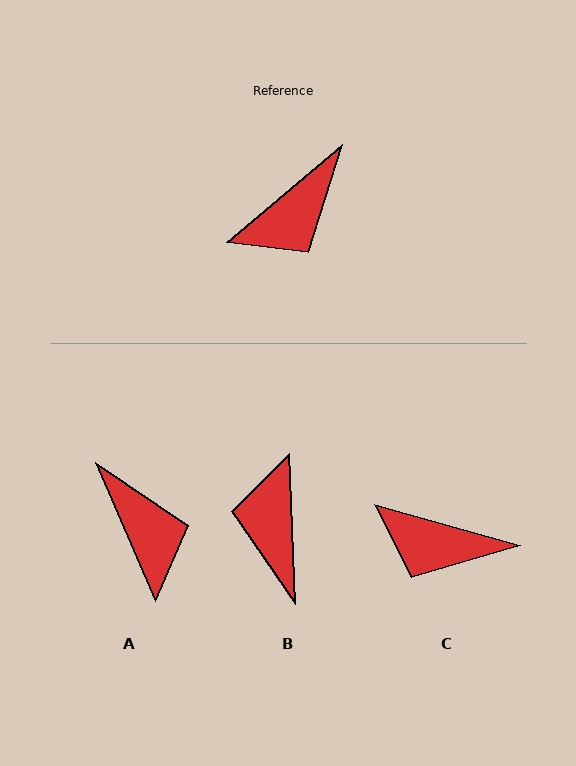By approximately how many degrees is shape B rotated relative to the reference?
Approximately 128 degrees clockwise.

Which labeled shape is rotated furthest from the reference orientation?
B, about 128 degrees away.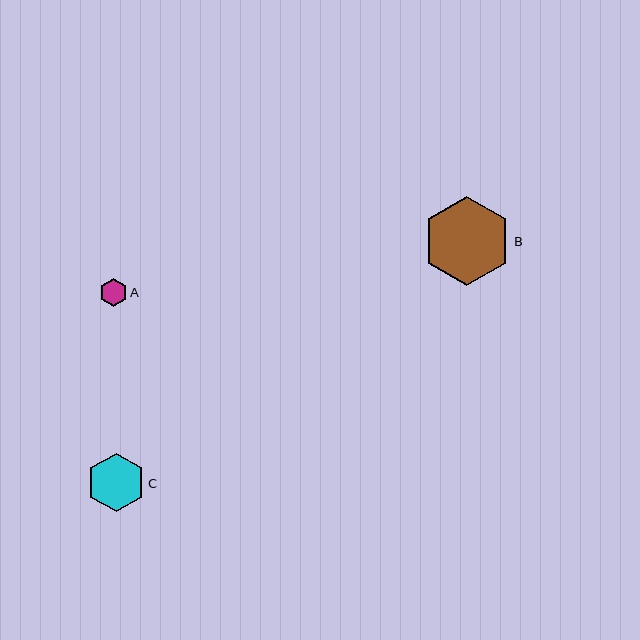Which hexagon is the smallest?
Hexagon A is the smallest with a size of approximately 28 pixels.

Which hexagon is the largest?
Hexagon B is the largest with a size of approximately 89 pixels.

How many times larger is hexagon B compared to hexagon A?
Hexagon B is approximately 3.2 times the size of hexagon A.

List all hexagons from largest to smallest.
From largest to smallest: B, C, A.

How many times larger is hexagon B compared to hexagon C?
Hexagon B is approximately 1.5 times the size of hexagon C.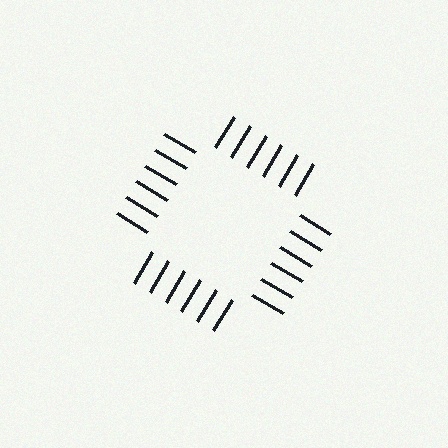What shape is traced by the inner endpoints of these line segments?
An illusory square — the line segments terminate on its edges but no continuous stroke is drawn.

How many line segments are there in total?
24 — 6 along each of the 4 edges.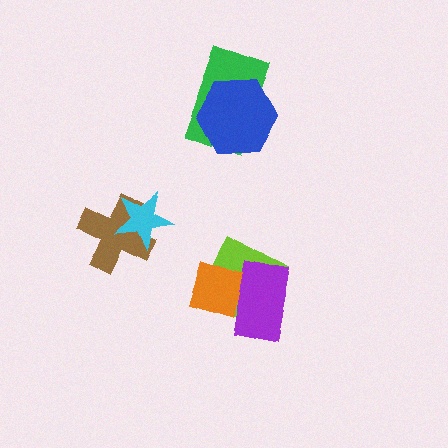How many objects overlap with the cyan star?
1 object overlaps with the cyan star.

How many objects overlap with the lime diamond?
2 objects overlap with the lime diamond.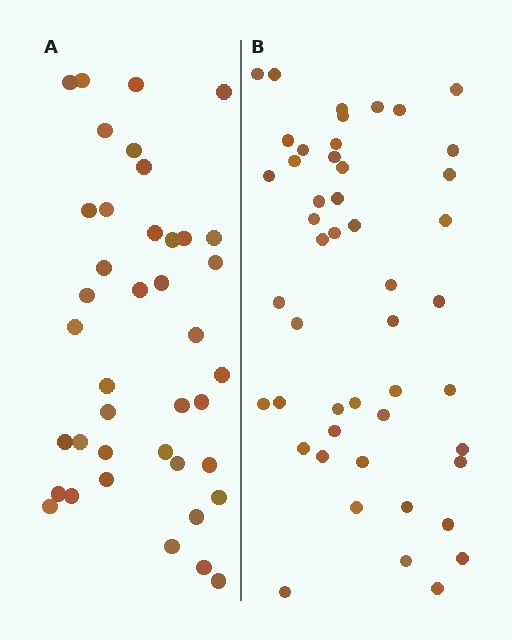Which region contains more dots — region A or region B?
Region B (the right region) has more dots.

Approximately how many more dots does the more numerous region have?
Region B has roughly 8 or so more dots than region A.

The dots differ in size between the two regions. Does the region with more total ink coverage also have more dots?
No. Region A has more total ink coverage because its dots are larger, but region B actually contains more individual dots. Total area can be misleading — the number of items is what matters here.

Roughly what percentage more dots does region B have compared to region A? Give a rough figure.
About 20% more.